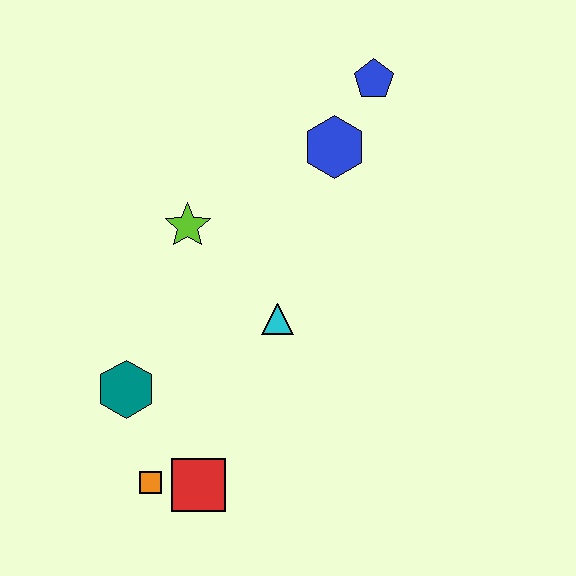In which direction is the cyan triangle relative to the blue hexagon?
The cyan triangle is below the blue hexagon.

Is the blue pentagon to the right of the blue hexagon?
Yes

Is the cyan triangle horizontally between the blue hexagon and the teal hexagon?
Yes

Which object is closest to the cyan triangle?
The lime star is closest to the cyan triangle.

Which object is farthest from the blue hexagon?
The orange square is farthest from the blue hexagon.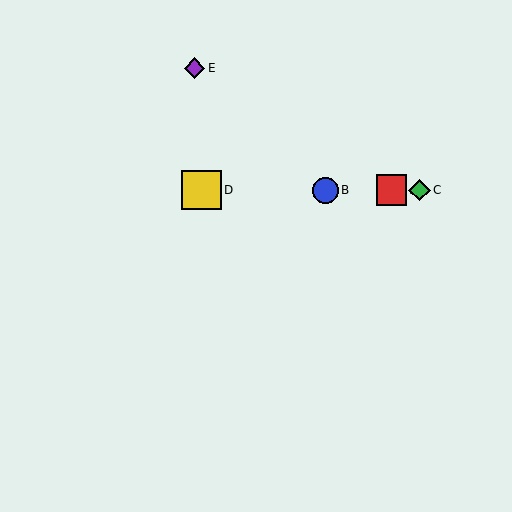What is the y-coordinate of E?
Object E is at y≈68.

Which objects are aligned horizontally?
Objects A, B, C, D are aligned horizontally.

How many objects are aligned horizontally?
4 objects (A, B, C, D) are aligned horizontally.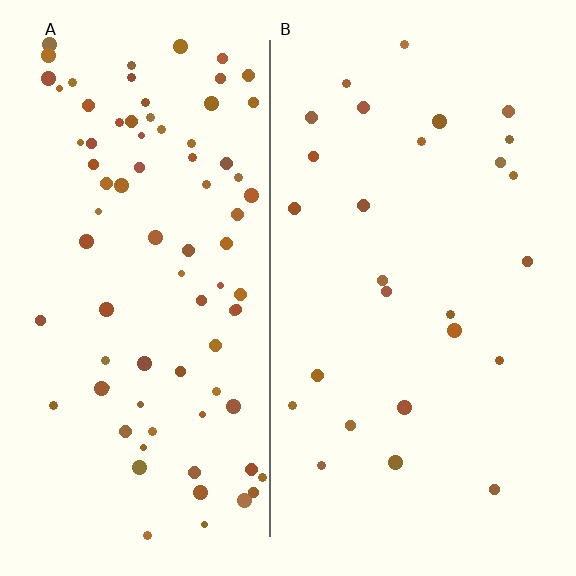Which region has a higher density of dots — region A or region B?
A (the left).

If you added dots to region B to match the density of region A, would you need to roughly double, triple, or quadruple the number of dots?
Approximately triple.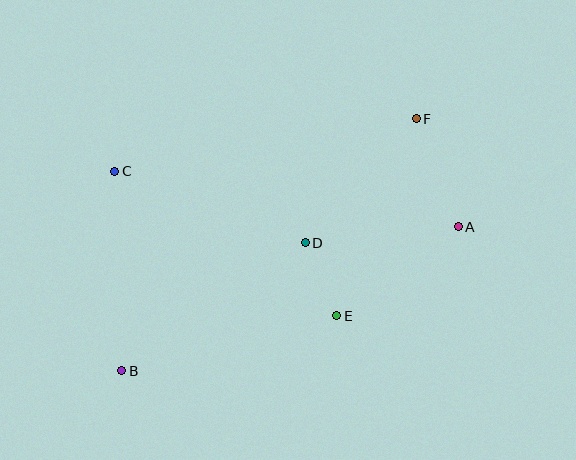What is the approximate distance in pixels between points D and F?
The distance between D and F is approximately 166 pixels.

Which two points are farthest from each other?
Points B and F are farthest from each other.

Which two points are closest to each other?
Points D and E are closest to each other.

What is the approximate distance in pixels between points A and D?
The distance between A and D is approximately 154 pixels.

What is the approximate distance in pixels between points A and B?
The distance between A and B is approximately 366 pixels.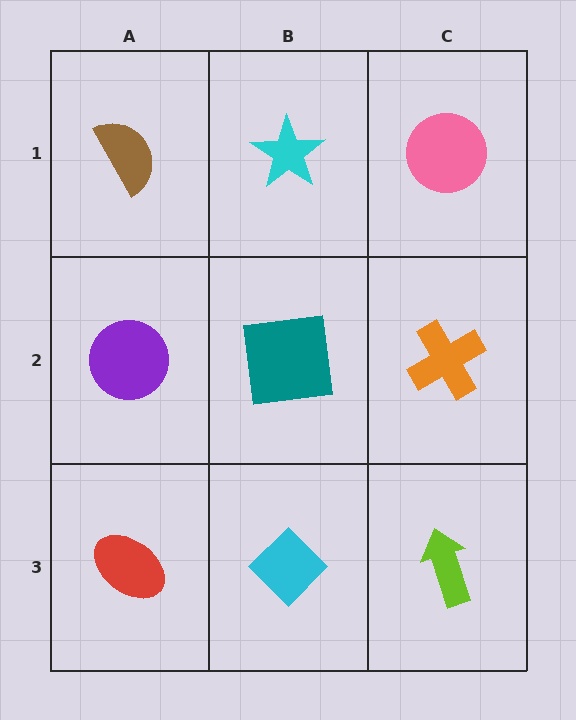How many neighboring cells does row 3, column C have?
2.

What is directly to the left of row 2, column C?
A teal square.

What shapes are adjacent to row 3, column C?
An orange cross (row 2, column C), a cyan diamond (row 3, column B).